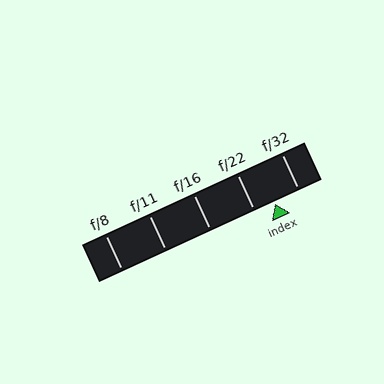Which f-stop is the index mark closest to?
The index mark is closest to f/22.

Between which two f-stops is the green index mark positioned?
The index mark is between f/22 and f/32.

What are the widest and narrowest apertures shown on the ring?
The widest aperture shown is f/8 and the narrowest is f/32.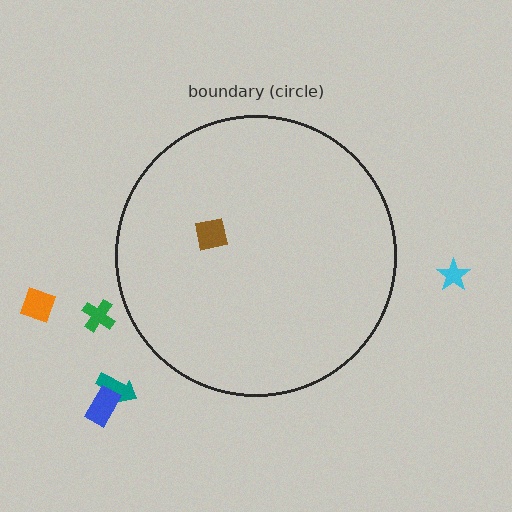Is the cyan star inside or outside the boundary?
Outside.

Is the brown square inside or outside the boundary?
Inside.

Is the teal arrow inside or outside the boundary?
Outside.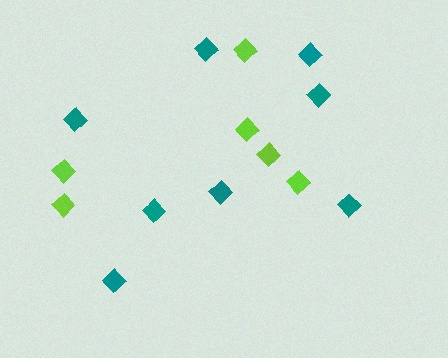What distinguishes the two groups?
There are 2 groups: one group of lime diamonds (6) and one group of teal diamonds (8).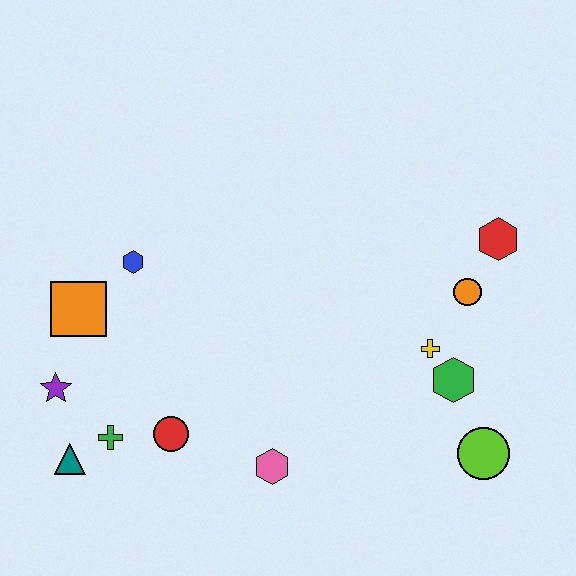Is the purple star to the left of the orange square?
Yes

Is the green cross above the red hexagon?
No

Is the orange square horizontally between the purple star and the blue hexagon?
Yes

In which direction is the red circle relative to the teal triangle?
The red circle is to the right of the teal triangle.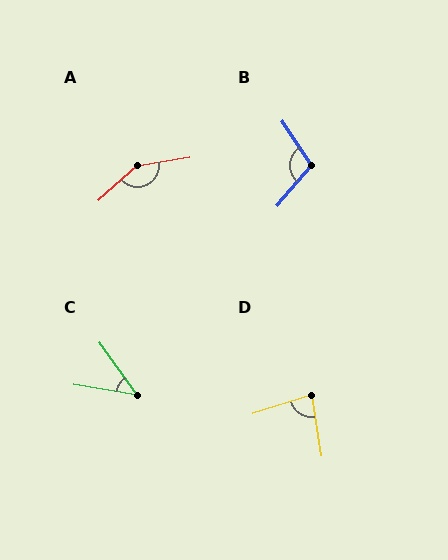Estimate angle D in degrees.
Approximately 81 degrees.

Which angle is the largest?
A, at approximately 147 degrees.